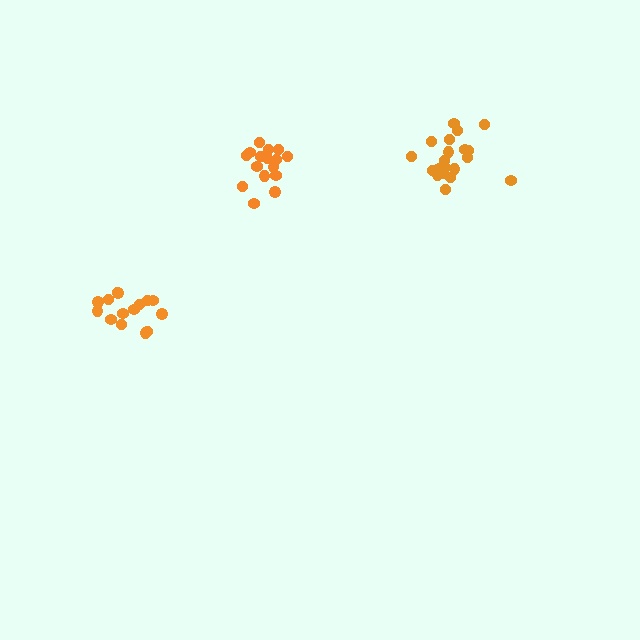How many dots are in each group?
Group 1: 16 dots, Group 2: 21 dots, Group 3: 15 dots (52 total).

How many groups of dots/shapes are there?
There are 3 groups.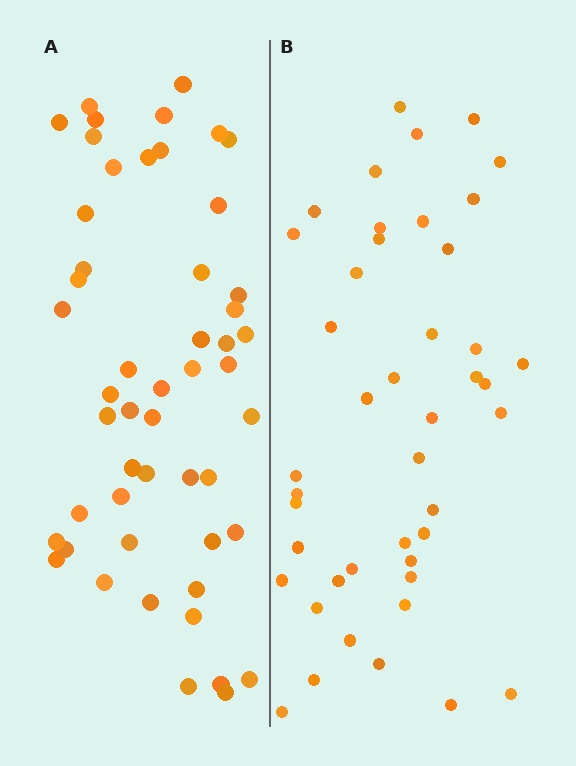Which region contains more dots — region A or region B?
Region A (the left region) has more dots.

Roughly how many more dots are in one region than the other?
Region A has roughly 8 or so more dots than region B.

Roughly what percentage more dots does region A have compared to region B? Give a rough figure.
About 15% more.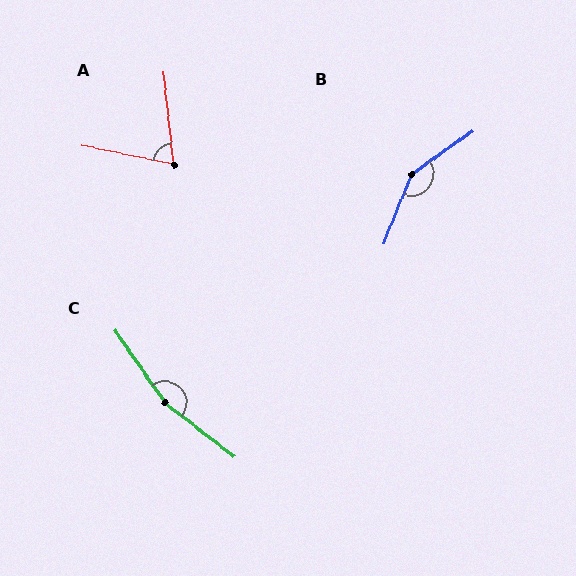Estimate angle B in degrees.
Approximately 147 degrees.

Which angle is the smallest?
A, at approximately 72 degrees.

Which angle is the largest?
C, at approximately 162 degrees.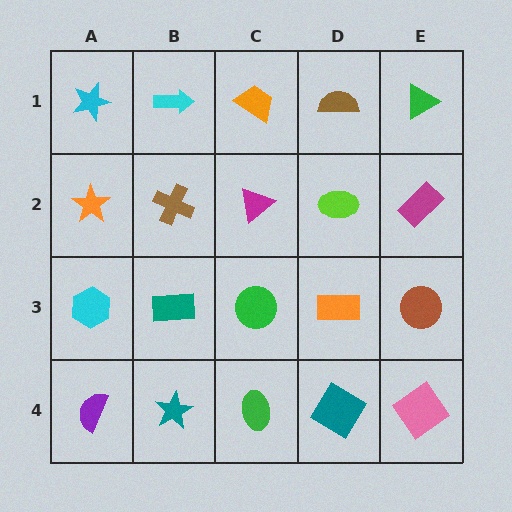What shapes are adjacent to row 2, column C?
An orange trapezoid (row 1, column C), a green circle (row 3, column C), a brown cross (row 2, column B), a lime ellipse (row 2, column D).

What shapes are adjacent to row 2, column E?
A green triangle (row 1, column E), a brown circle (row 3, column E), a lime ellipse (row 2, column D).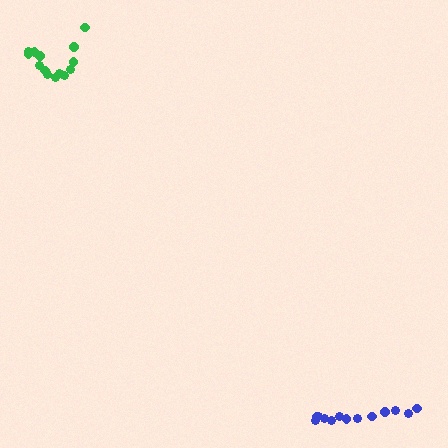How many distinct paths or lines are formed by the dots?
There are 2 distinct paths.